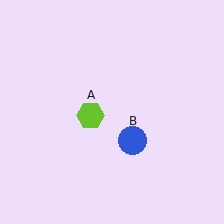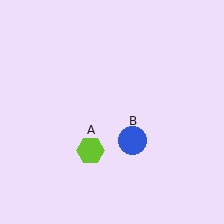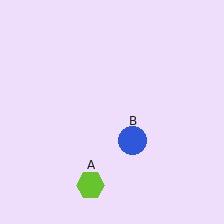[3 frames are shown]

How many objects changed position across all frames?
1 object changed position: lime hexagon (object A).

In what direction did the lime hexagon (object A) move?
The lime hexagon (object A) moved down.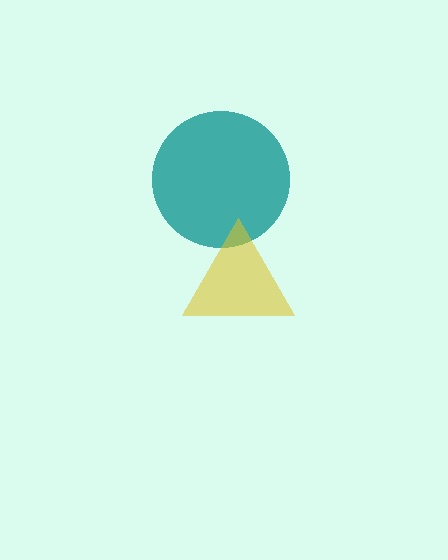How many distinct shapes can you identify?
There are 2 distinct shapes: a teal circle, a yellow triangle.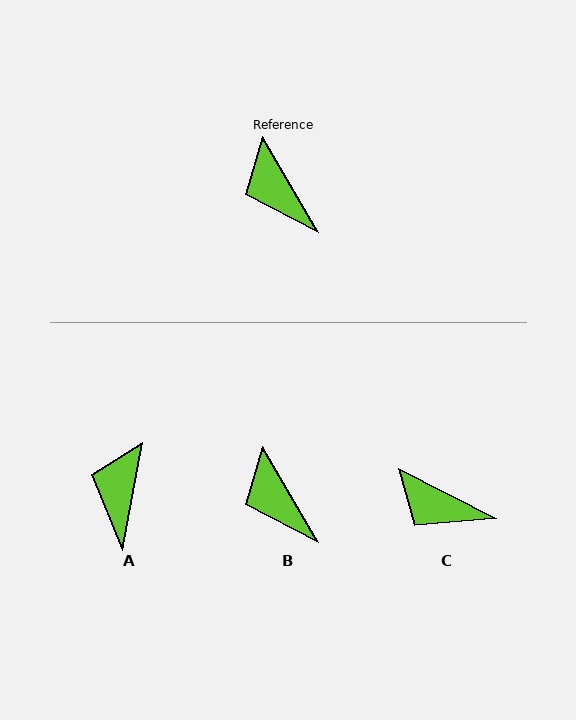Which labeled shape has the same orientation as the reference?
B.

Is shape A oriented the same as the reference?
No, it is off by about 41 degrees.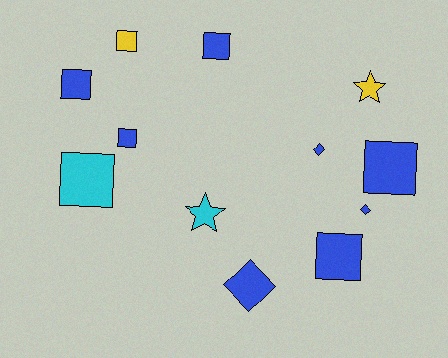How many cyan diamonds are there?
There are no cyan diamonds.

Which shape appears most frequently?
Square, with 7 objects.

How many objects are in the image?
There are 12 objects.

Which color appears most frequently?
Blue, with 8 objects.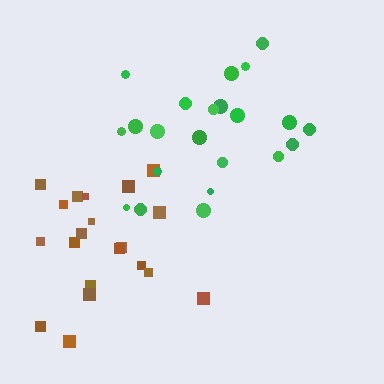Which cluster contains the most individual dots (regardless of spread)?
Green (22).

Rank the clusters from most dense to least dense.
brown, green.